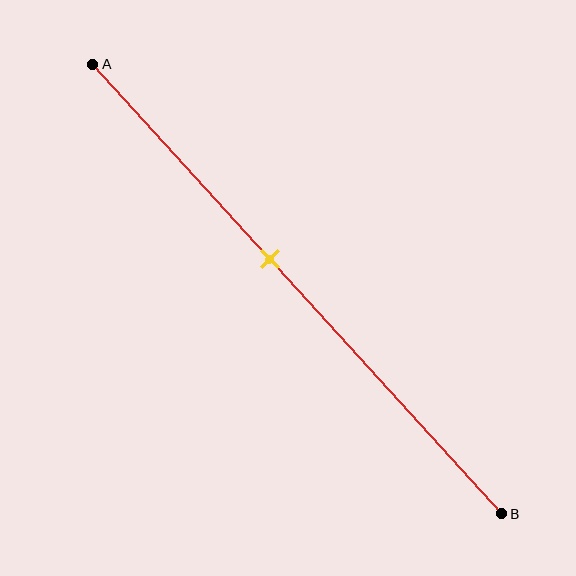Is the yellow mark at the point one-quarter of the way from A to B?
No, the mark is at about 45% from A, not at the 25% one-quarter point.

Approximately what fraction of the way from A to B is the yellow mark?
The yellow mark is approximately 45% of the way from A to B.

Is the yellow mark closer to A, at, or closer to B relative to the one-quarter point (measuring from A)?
The yellow mark is closer to point B than the one-quarter point of segment AB.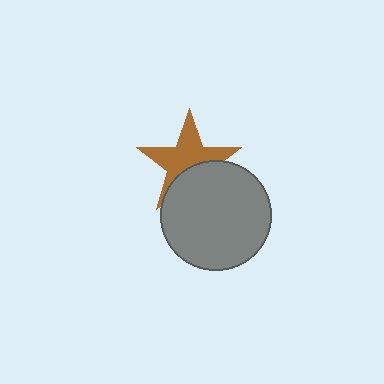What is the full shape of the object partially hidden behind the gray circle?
The partially hidden object is a brown star.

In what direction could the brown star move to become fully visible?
The brown star could move up. That would shift it out from behind the gray circle entirely.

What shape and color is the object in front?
The object in front is a gray circle.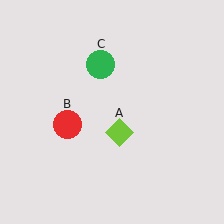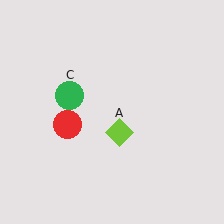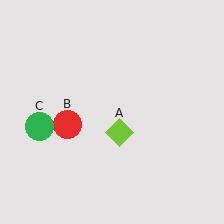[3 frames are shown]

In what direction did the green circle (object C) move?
The green circle (object C) moved down and to the left.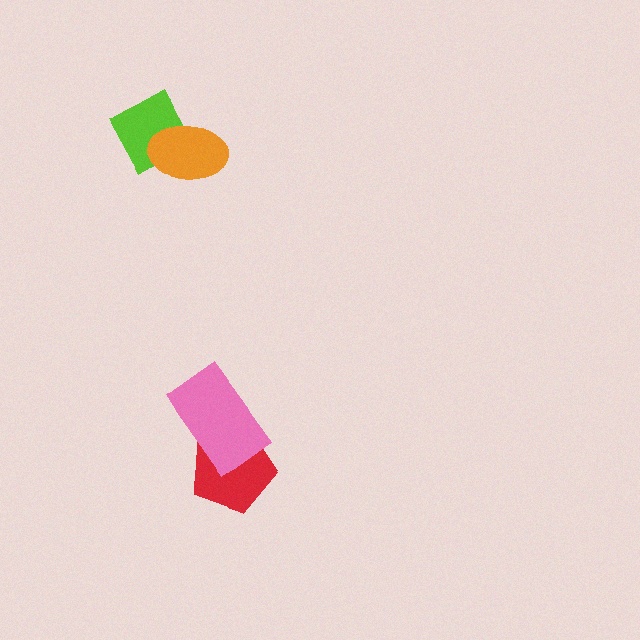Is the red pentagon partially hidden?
Yes, it is partially covered by another shape.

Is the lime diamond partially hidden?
Yes, it is partially covered by another shape.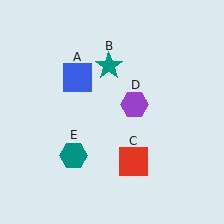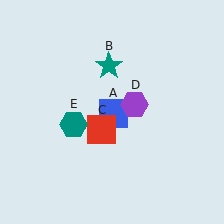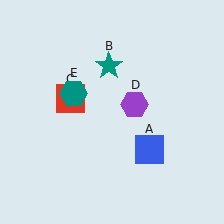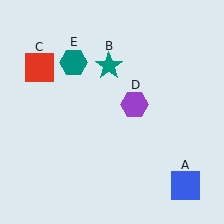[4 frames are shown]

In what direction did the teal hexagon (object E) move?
The teal hexagon (object E) moved up.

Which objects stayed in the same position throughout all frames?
Teal star (object B) and purple hexagon (object D) remained stationary.